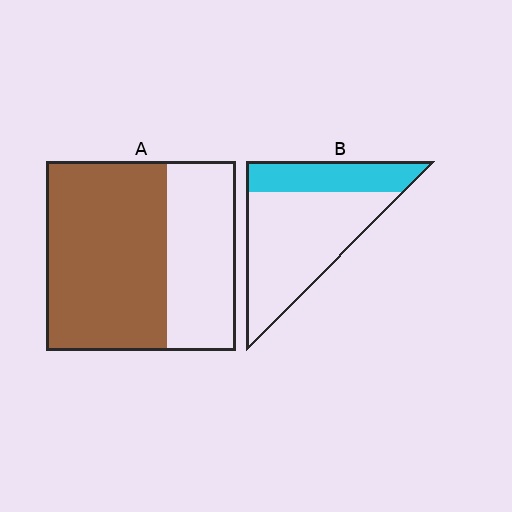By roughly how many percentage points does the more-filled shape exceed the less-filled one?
By roughly 35 percentage points (A over B).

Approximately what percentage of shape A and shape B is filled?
A is approximately 65% and B is approximately 30%.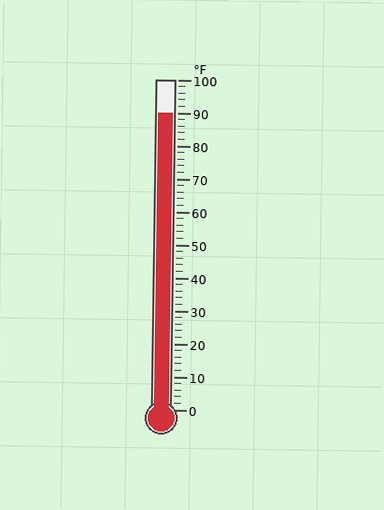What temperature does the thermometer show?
The thermometer shows approximately 90°F.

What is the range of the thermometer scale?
The thermometer scale ranges from 0°F to 100°F.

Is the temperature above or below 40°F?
The temperature is above 40°F.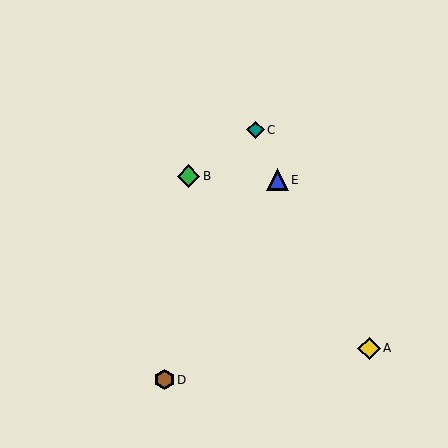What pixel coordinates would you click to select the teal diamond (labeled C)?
Click at (255, 130) to select the teal diamond C.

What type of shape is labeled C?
Shape C is a teal diamond.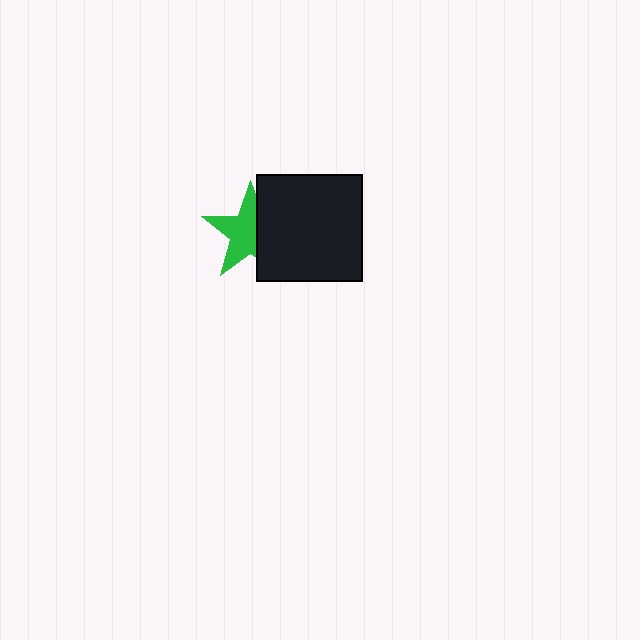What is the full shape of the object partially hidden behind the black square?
The partially hidden object is a green star.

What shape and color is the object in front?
The object in front is a black square.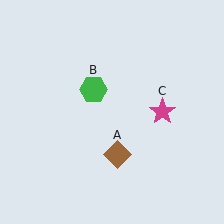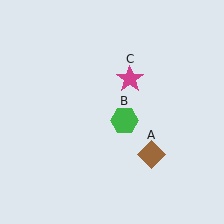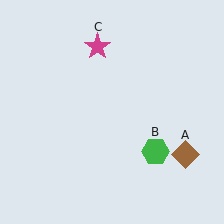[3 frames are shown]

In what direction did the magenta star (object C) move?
The magenta star (object C) moved up and to the left.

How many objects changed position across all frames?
3 objects changed position: brown diamond (object A), green hexagon (object B), magenta star (object C).